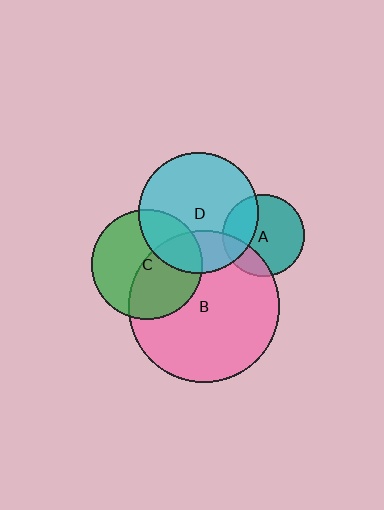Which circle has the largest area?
Circle B (pink).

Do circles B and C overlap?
Yes.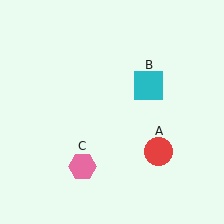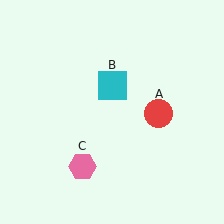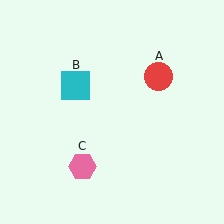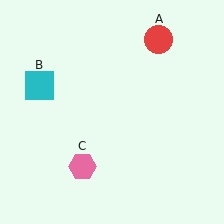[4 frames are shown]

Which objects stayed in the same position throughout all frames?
Pink hexagon (object C) remained stationary.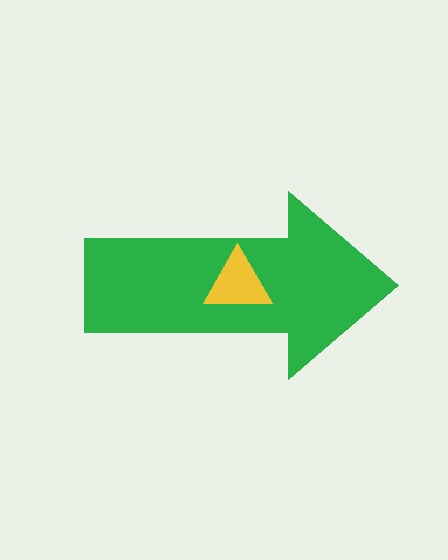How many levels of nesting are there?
2.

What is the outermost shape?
The green arrow.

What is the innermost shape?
The yellow triangle.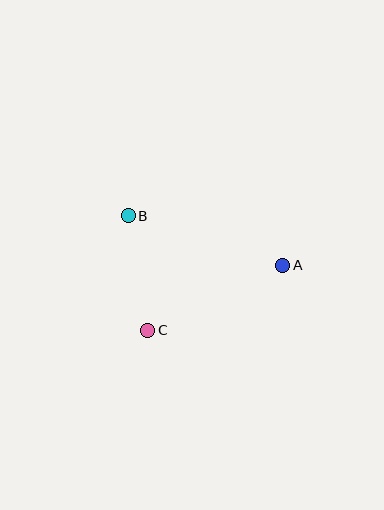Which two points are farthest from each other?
Points A and B are farthest from each other.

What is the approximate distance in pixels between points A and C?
The distance between A and C is approximately 150 pixels.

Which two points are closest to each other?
Points B and C are closest to each other.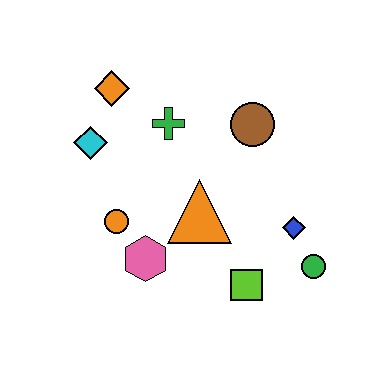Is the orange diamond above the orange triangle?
Yes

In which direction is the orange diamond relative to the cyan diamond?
The orange diamond is above the cyan diamond.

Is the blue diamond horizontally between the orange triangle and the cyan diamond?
No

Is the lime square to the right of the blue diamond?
No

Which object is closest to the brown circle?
The green cross is closest to the brown circle.